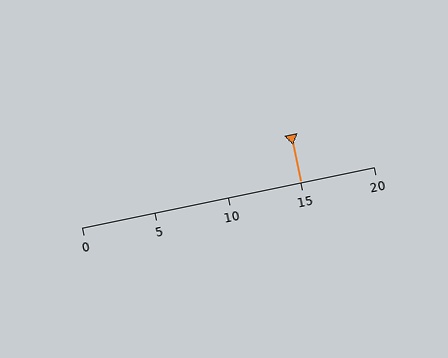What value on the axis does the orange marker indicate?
The marker indicates approximately 15.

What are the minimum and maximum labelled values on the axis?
The axis runs from 0 to 20.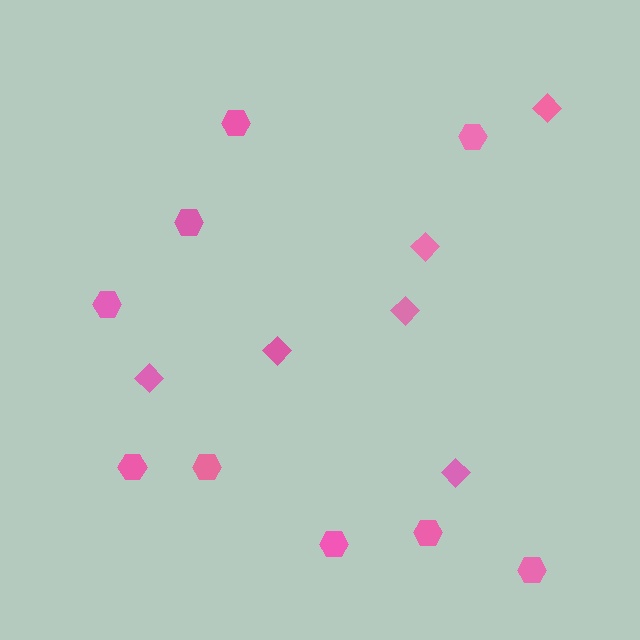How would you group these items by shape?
There are 2 groups: one group of hexagons (9) and one group of diamonds (6).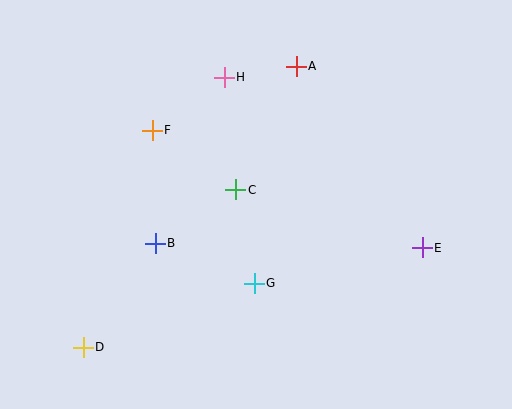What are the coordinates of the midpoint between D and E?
The midpoint between D and E is at (253, 298).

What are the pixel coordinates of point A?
Point A is at (296, 66).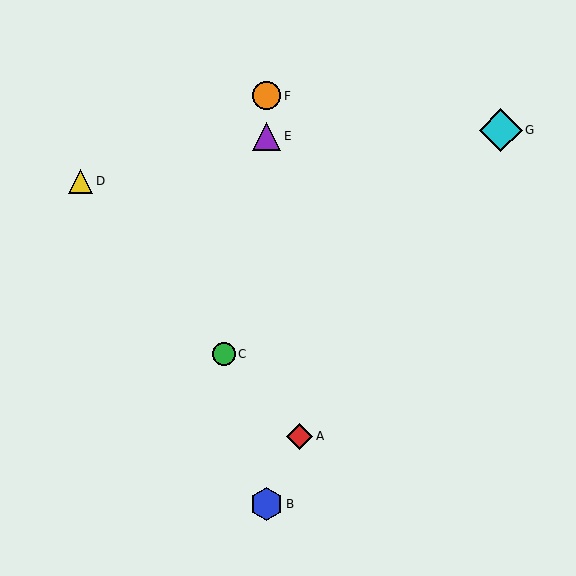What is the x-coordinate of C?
Object C is at x≈224.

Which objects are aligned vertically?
Objects B, E, F are aligned vertically.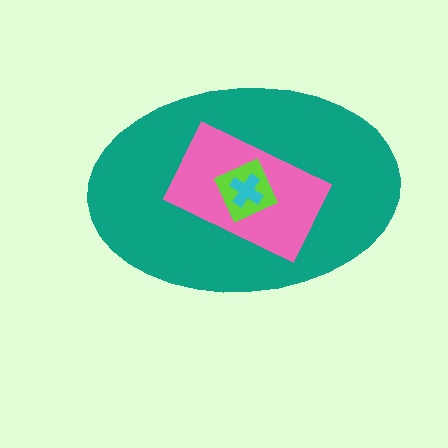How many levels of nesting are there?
4.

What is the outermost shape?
The teal ellipse.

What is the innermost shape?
The cyan cross.